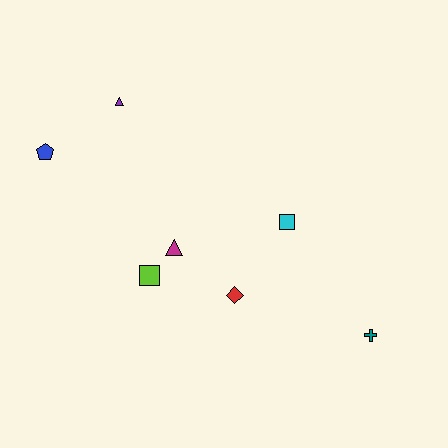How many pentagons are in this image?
There is 1 pentagon.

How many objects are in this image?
There are 7 objects.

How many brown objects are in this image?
There are no brown objects.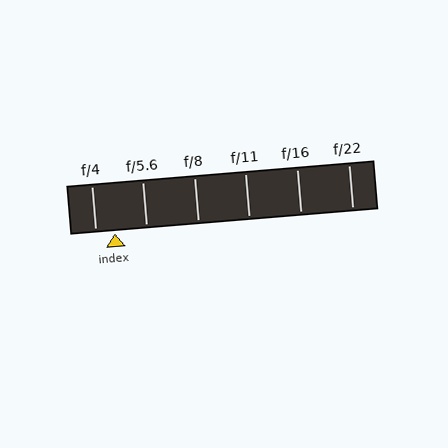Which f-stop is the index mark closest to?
The index mark is closest to f/4.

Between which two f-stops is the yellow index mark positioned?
The index mark is between f/4 and f/5.6.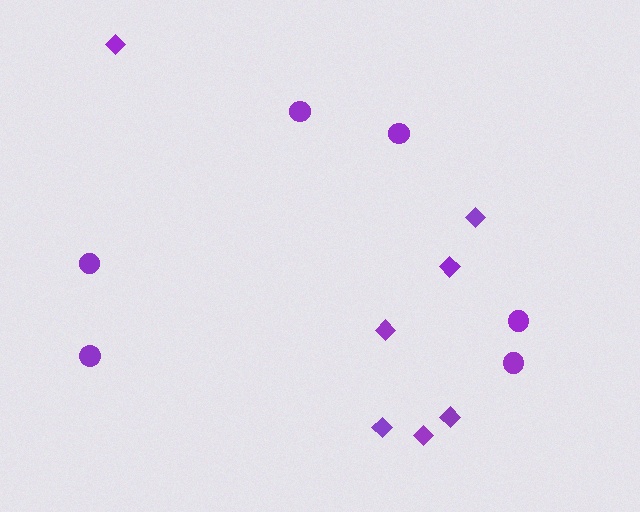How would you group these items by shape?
There are 2 groups: one group of circles (6) and one group of diamonds (7).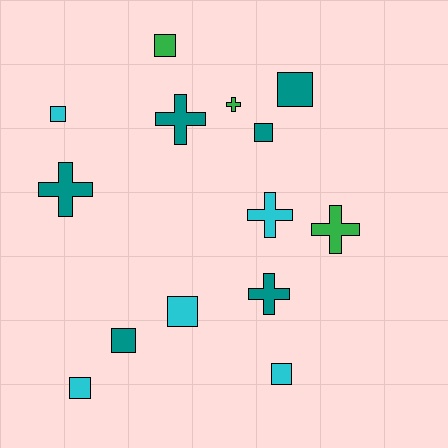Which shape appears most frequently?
Square, with 8 objects.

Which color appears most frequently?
Teal, with 6 objects.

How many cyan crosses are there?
There is 1 cyan cross.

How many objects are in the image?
There are 14 objects.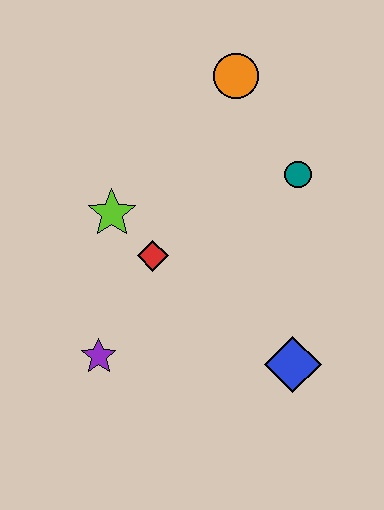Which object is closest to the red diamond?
The lime star is closest to the red diamond.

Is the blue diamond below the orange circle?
Yes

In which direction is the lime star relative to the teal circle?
The lime star is to the left of the teal circle.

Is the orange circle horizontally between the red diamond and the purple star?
No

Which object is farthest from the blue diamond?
The orange circle is farthest from the blue diamond.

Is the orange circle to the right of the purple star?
Yes